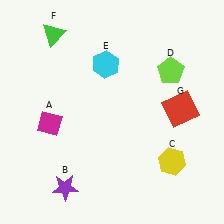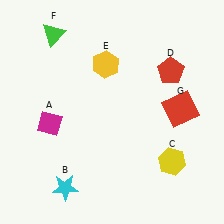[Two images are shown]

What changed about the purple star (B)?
In Image 1, B is purple. In Image 2, it changed to cyan.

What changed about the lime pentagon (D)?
In Image 1, D is lime. In Image 2, it changed to red.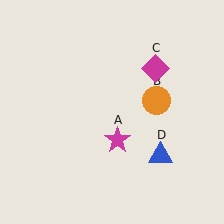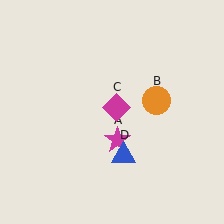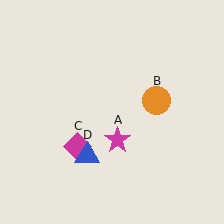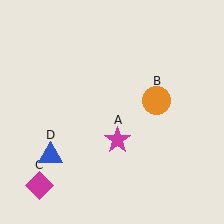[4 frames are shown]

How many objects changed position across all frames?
2 objects changed position: magenta diamond (object C), blue triangle (object D).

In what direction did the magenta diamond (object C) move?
The magenta diamond (object C) moved down and to the left.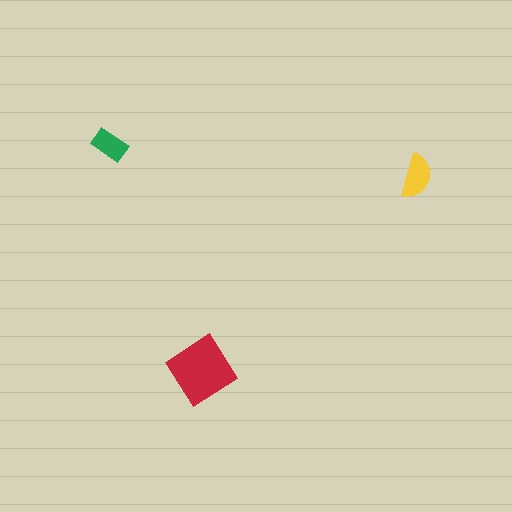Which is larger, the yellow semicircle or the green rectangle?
The yellow semicircle.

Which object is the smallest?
The green rectangle.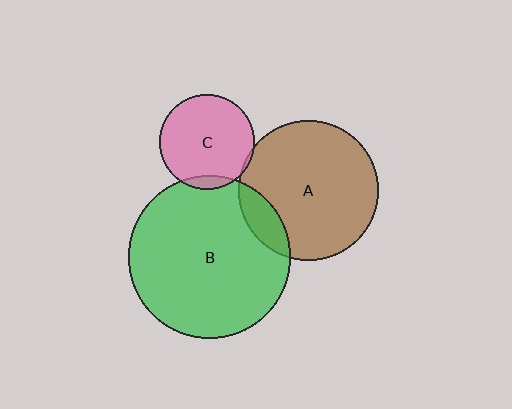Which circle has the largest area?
Circle B (green).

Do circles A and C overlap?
Yes.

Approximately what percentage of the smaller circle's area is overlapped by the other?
Approximately 5%.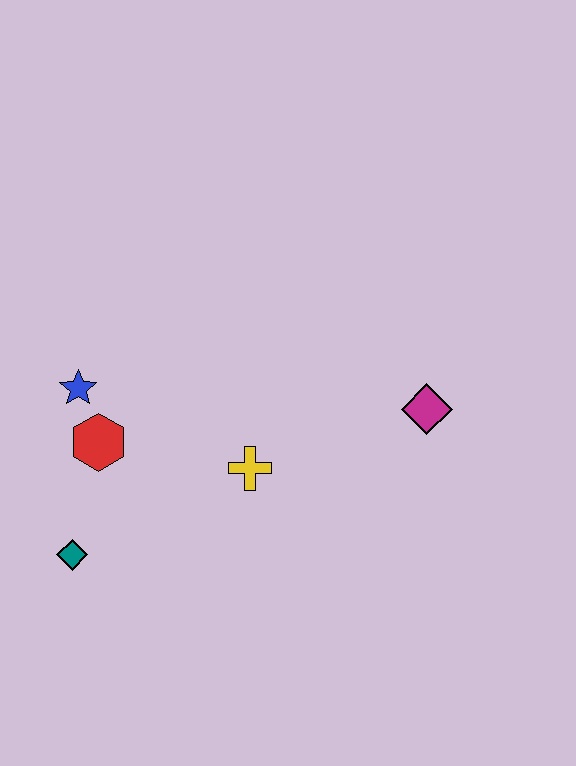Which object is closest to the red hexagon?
The blue star is closest to the red hexagon.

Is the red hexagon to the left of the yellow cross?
Yes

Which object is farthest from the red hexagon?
The magenta diamond is farthest from the red hexagon.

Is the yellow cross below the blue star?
Yes